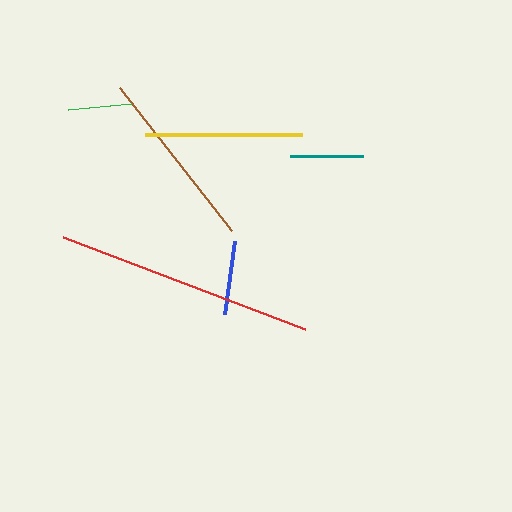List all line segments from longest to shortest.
From longest to shortest: red, brown, yellow, blue, teal, green.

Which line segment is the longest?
The red line is the longest at approximately 259 pixels.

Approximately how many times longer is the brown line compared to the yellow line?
The brown line is approximately 1.2 times the length of the yellow line.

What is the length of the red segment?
The red segment is approximately 259 pixels long.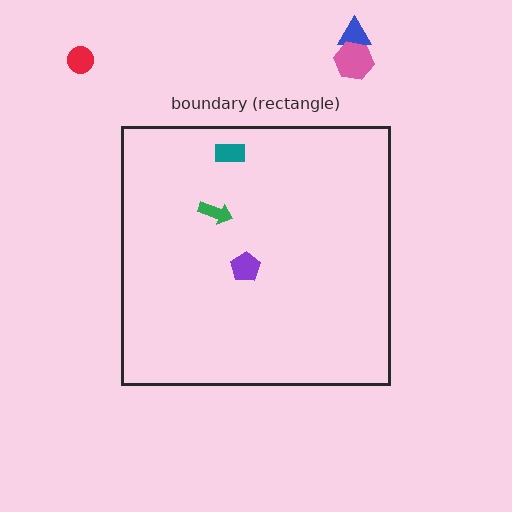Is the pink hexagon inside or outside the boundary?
Outside.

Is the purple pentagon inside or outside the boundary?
Inside.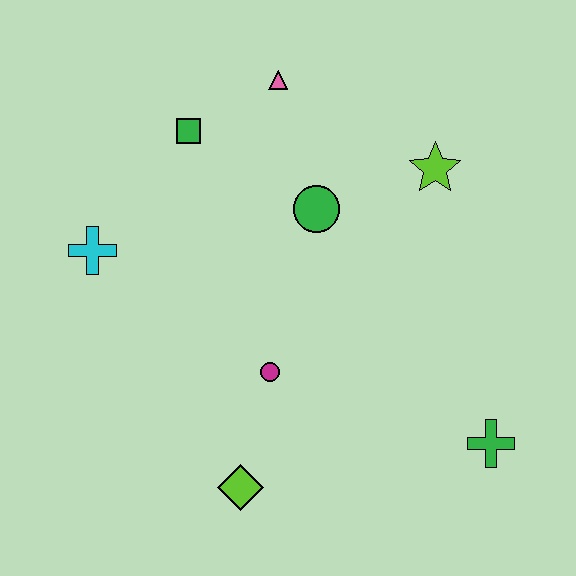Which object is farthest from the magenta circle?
The pink triangle is farthest from the magenta circle.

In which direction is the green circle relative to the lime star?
The green circle is to the left of the lime star.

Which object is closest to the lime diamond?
The magenta circle is closest to the lime diamond.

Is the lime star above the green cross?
Yes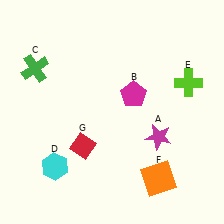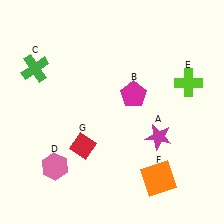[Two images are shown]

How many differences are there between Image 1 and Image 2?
There is 1 difference between the two images.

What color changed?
The hexagon (D) changed from cyan in Image 1 to pink in Image 2.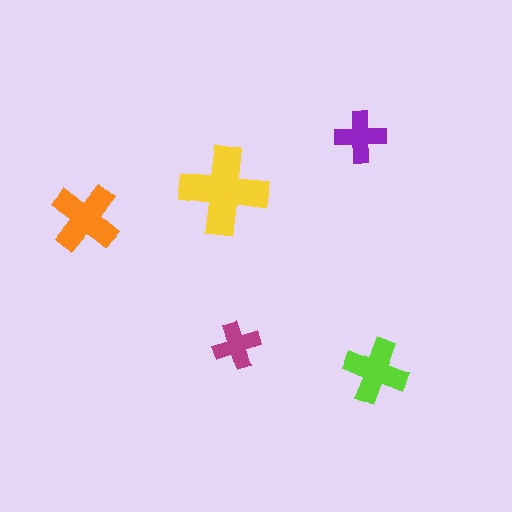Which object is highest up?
The purple cross is topmost.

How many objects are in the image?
There are 5 objects in the image.